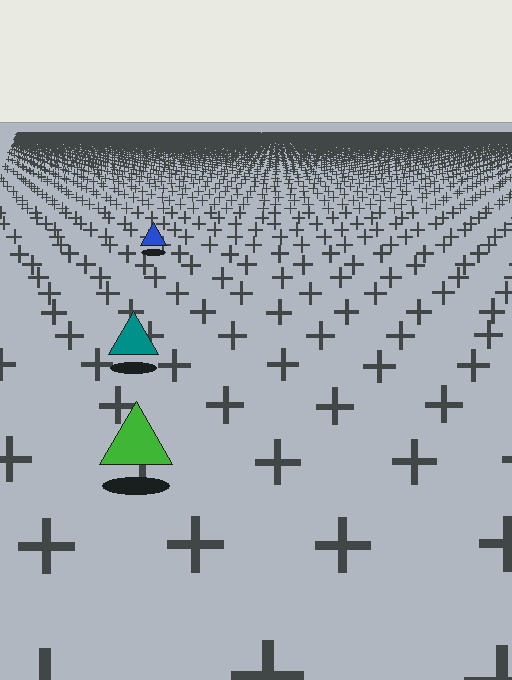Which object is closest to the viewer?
The green triangle is closest. The texture marks near it are larger and more spread out.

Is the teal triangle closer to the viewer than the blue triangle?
Yes. The teal triangle is closer — you can tell from the texture gradient: the ground texture is coarser near it.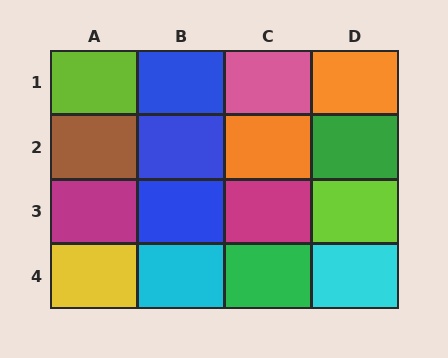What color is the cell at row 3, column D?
Lime.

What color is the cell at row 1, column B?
Blue.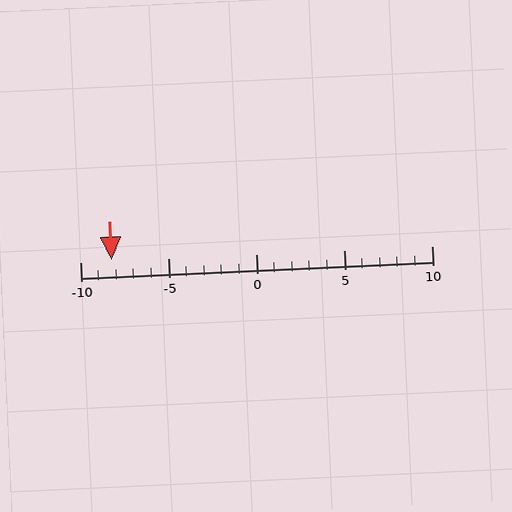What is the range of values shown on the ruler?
The ruler shows values from -10 to 10.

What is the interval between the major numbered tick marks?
The major tick marks are spaced 5 units apart.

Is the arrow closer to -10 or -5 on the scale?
The arrow is closer to -10.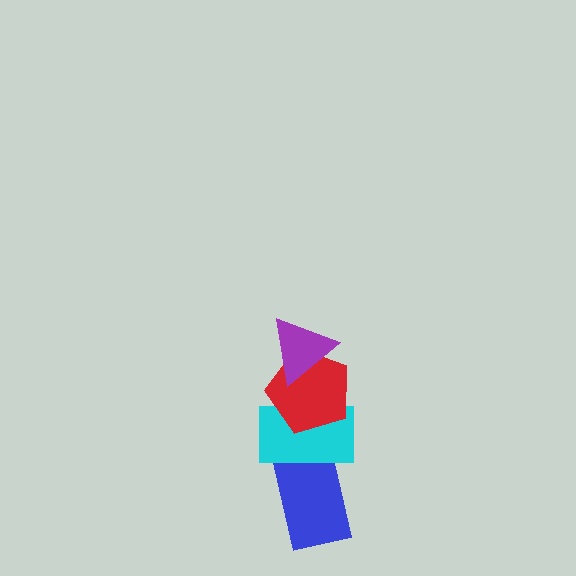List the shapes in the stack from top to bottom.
From top to bottom: the purple triangle, the red pentagon, the cyan rectangle, the blue rectangle.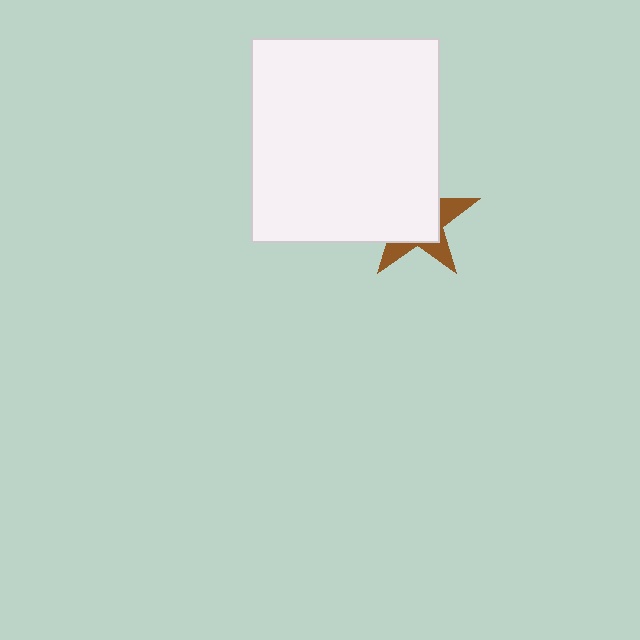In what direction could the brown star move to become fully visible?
The brown star could move toward the lower-right. That would shift it out from behind the white rectangle entirely.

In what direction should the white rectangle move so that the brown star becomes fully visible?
The white rectangle should move toward the upper-left. That is the shortest direction to clear the overlap and leave the brown star fully visible.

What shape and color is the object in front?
The object in front is a white rectangle.